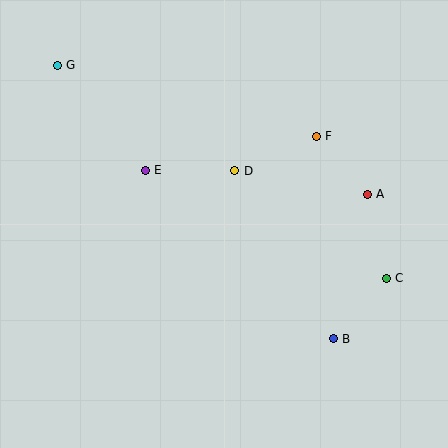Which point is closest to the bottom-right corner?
Point B is closest to the bottom-right corner.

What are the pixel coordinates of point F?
Point F is at (316, 136).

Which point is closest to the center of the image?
Point D at (235, 171) is closest to the center.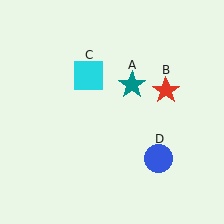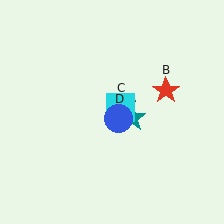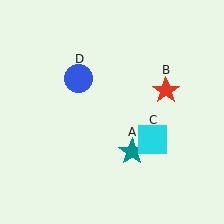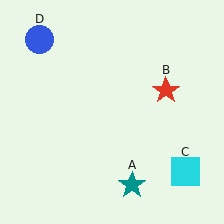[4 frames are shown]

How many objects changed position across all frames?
3 objects changed position: teal star (object A), cyan square (object C), blue circle (object D).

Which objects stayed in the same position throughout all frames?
Red star (object B) remained stationary.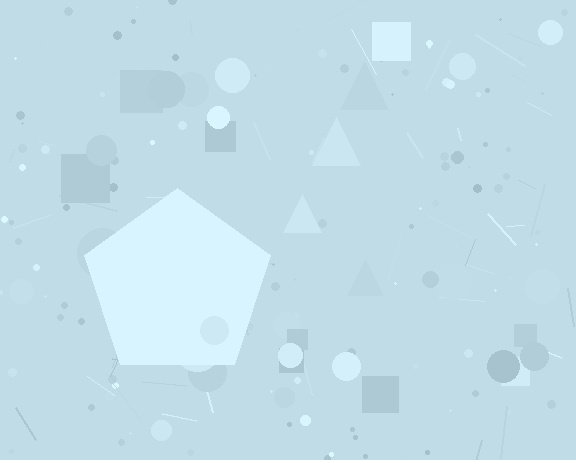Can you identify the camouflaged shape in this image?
The camouflaged shape is a pentagon.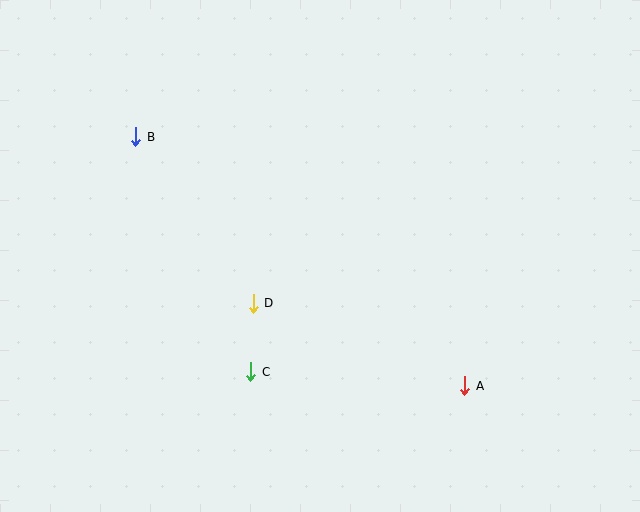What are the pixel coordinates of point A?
Point A is at (465, 386).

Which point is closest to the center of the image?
Point D at (253, 303) is closest to the center.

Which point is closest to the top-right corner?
Point A is closest to the top-right corner.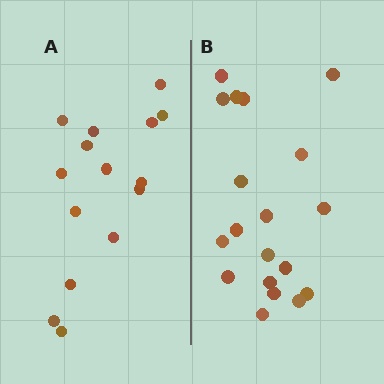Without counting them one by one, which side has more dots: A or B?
Region B (the right region) has more dots.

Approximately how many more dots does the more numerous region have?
Region B has about 4 more dots than region A.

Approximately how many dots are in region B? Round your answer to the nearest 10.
About 20 dots. (The exact count is 19, which rounds to 20.)